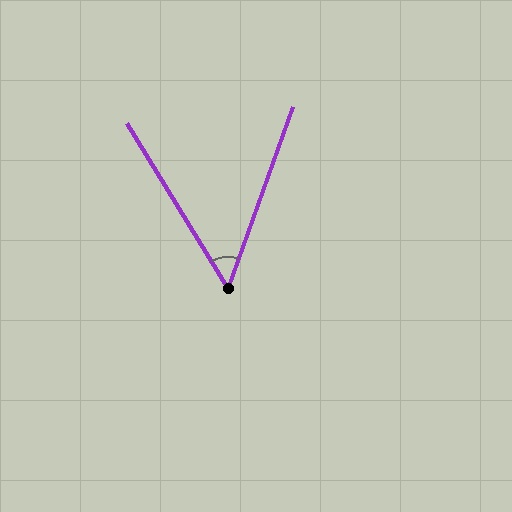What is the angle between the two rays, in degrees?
Approximately 51 degrees.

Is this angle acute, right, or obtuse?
It is acute.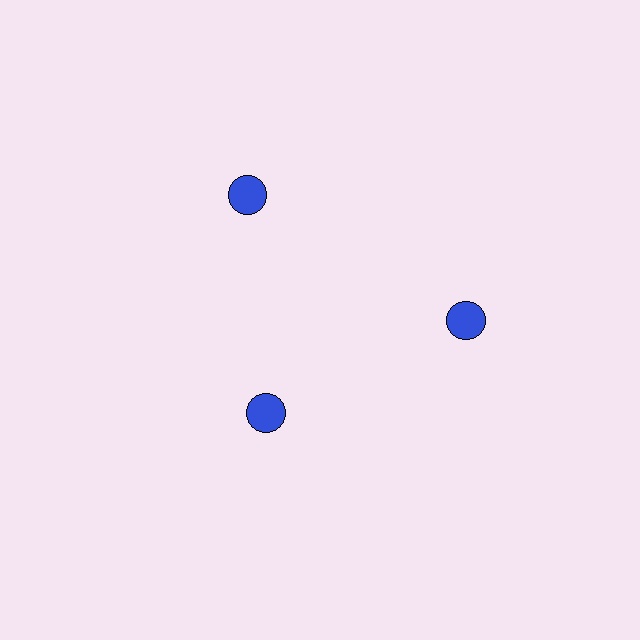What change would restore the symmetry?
The symmetry would be restored by moving it outward, back onto the ring so that all 3 circles sit at equal angles and equal distance from the center.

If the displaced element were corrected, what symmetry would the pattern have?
It would have 3-fold rotational symmetry — the pattern would map onto itself every 120 degrees.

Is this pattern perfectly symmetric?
No. The 3 blue circles are arranged in a ring, but one element near the 7 o'clock position is pulled inward toward the center, breaking the 3-fold rotational symmetry.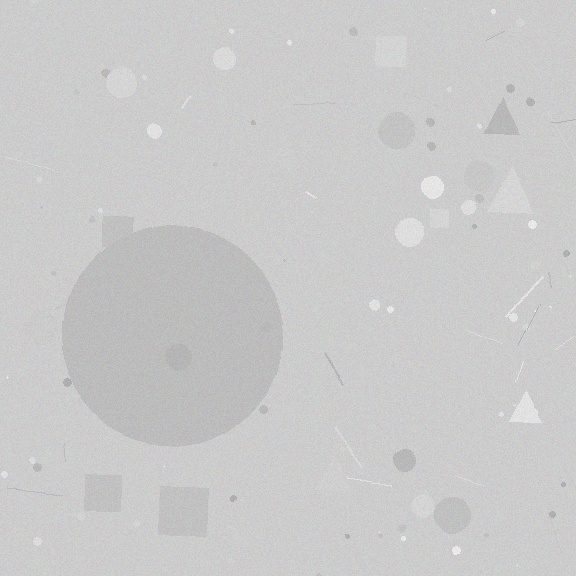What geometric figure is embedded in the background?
A circle is embedded in the background.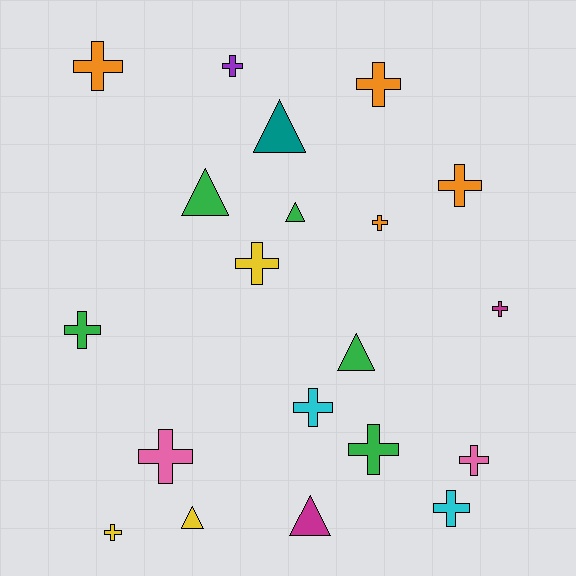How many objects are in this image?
There are 20 objects.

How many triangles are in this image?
There are 6 triangles.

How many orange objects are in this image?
There are 4 orange objects.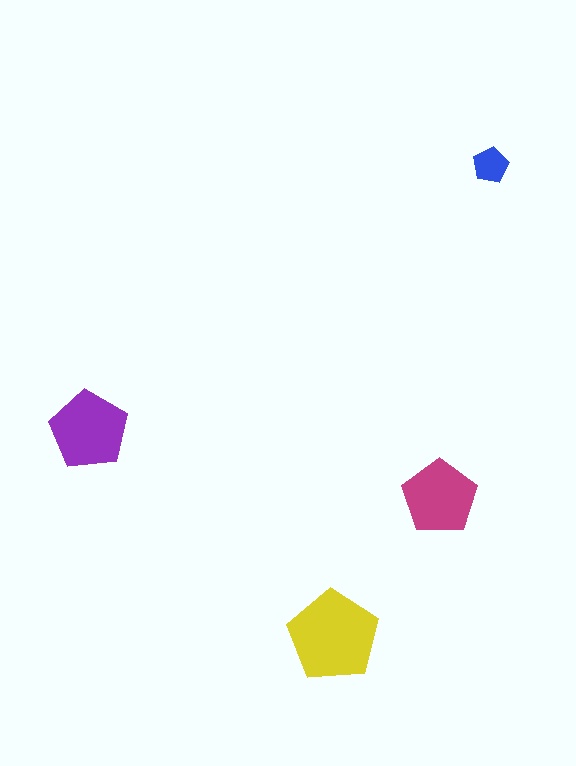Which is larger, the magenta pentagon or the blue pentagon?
The magenta one.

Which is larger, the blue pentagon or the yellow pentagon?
The yellow one.